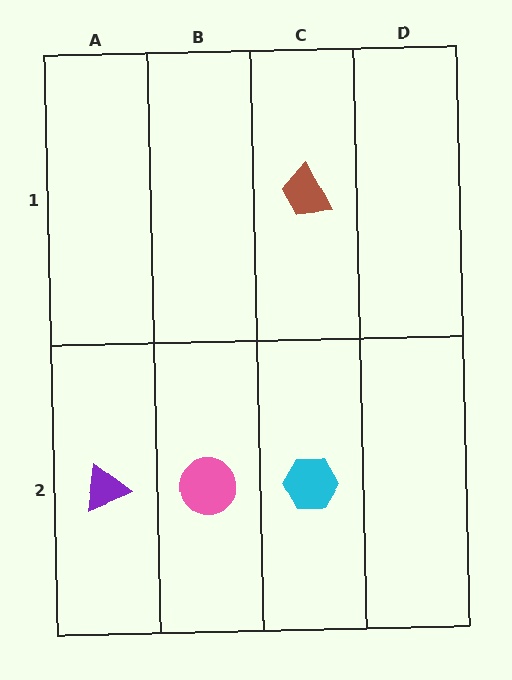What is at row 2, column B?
A pink circle.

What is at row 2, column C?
A cyan hexagon.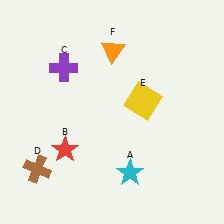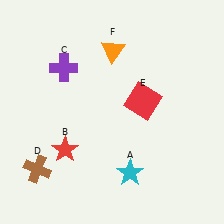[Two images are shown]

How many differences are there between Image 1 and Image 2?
There is 1 difference between the two images.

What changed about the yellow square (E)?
In Image 1, E is yellow. In Image 2, it changed to red.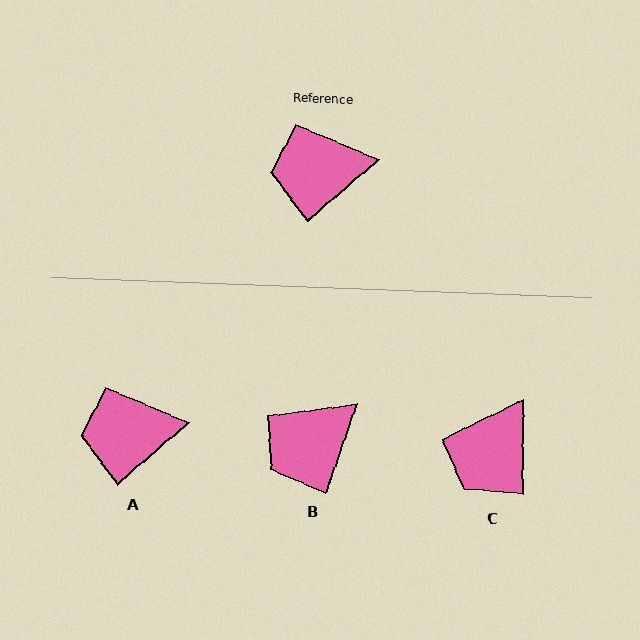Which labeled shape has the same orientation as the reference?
A.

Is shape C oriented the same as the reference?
No, it is off by about 49 degrees.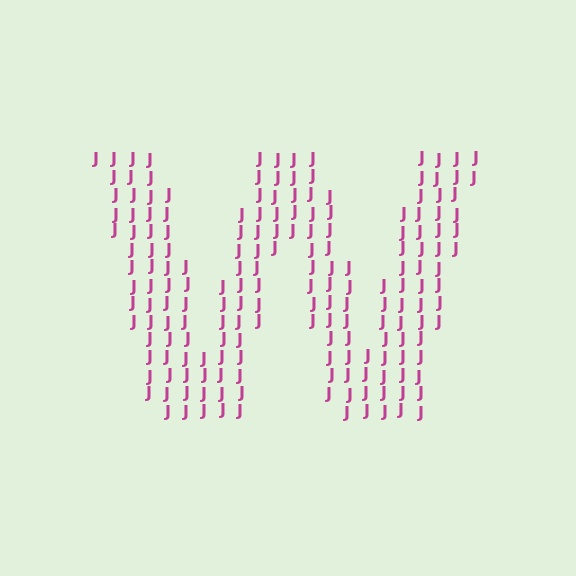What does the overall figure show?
The overall figure shows the letter W.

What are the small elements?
The small elements are letter J's.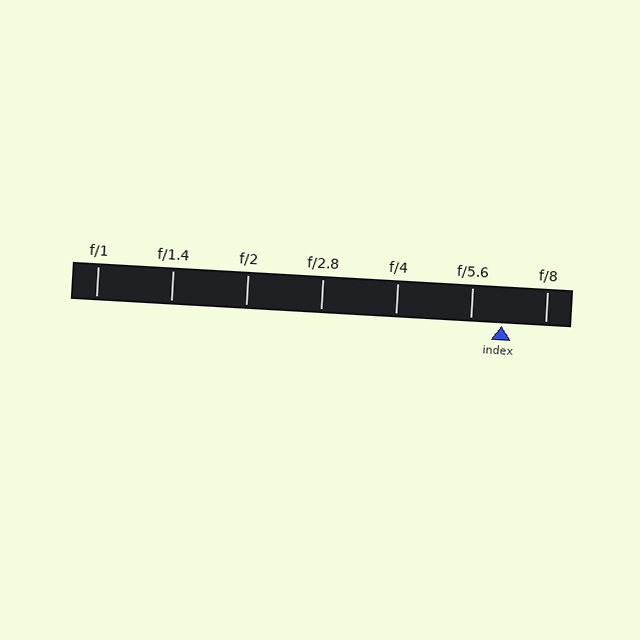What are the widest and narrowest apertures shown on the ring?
The widest aperture shown is f/1 and the narrowest is f/8.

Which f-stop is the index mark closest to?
The index mark is closest to f/5.6.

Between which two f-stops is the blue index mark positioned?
The index mark is between f/5.6 and f/8.